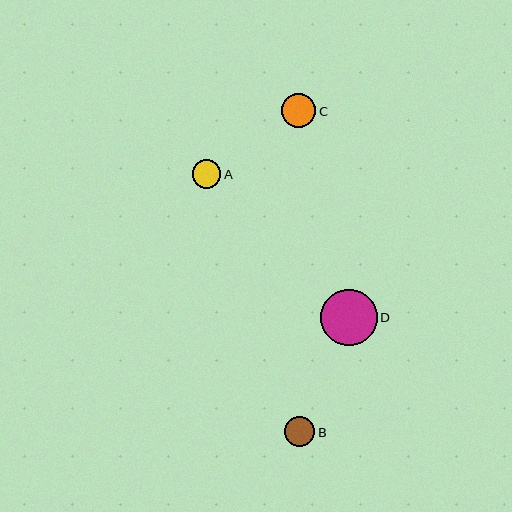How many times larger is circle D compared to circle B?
Circle D is approximately 1.9 times the size of circle B.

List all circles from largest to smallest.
From largest to smallest: D, C, B, A.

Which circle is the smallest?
Circle A is the smallest with a size of approximately 29 pixels.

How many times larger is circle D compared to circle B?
Circle D is approximately 1.9 times the size of circle B.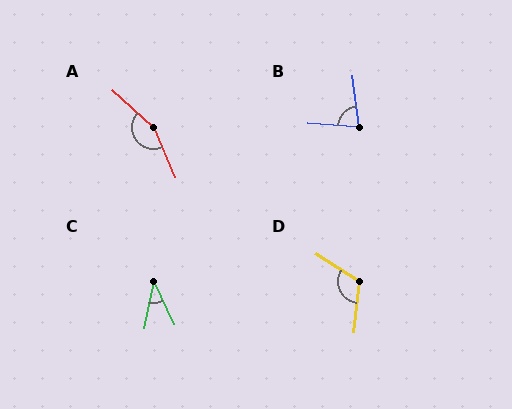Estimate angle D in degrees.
Approximately 116 degrees.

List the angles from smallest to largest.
C (38°), B (79°), D (116°), A (155°).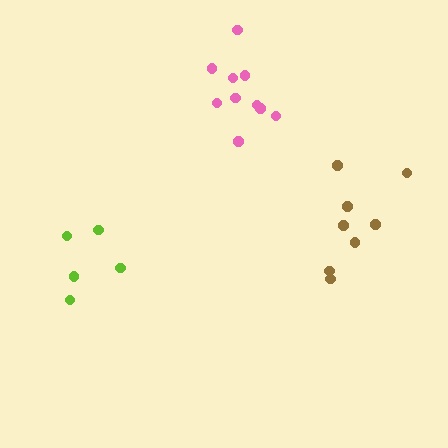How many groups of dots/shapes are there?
There are 3 groups.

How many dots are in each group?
Group 1: 10 dots, Group 2: 8 dots, Group 3: 5 dots (23 total).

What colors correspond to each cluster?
The clusters are colored: pink, brown, lime.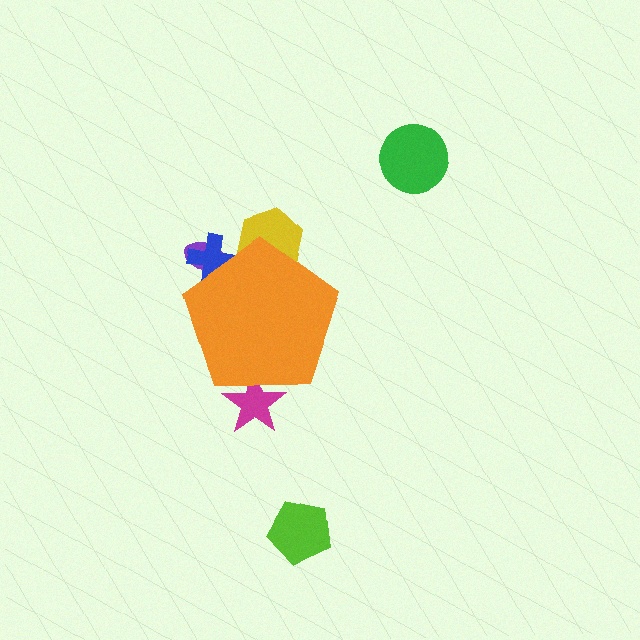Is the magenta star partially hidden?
Yes, the magenta star is partially hidden behind the orange pentagon.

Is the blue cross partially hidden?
Yes, the blue cross is partially hidden behind the orange pentagon.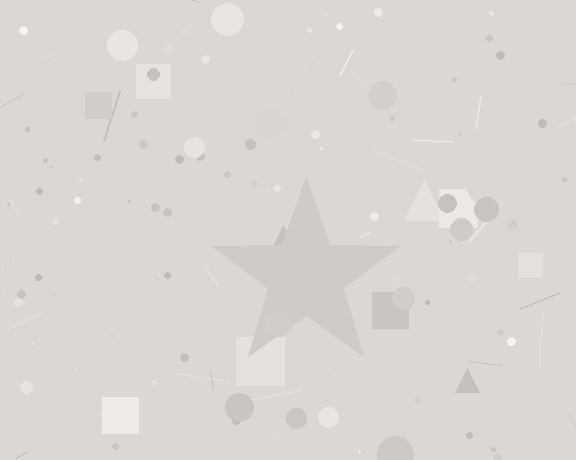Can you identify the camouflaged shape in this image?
The camouflaged shape is a star.